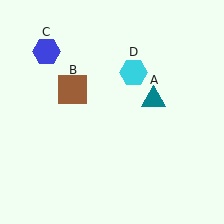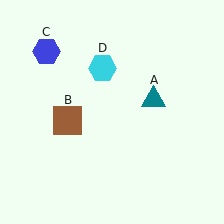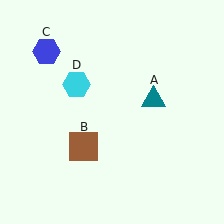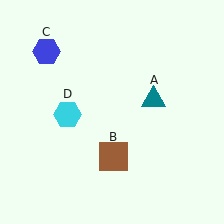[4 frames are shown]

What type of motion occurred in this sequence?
The brown square (object B), cyan hexagon (object D) rotated counterclockwise around the center of the scene.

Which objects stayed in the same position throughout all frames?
Teal triangle (object A) and blue hexagon (object C) remained stationary.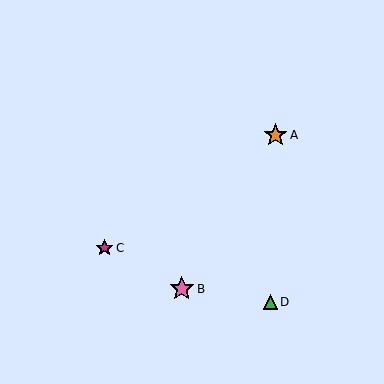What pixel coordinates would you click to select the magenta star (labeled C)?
Click at (105, 248) to select the magenta star C.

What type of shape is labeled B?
Shape B is a pink star.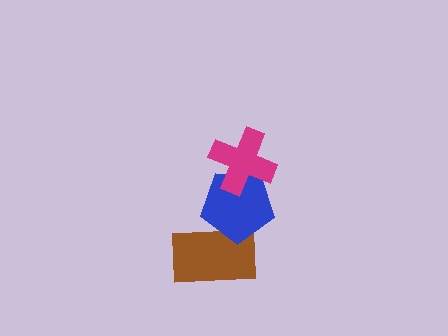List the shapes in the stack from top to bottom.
From top to bottom: the magenta cross, the blue pentagon, the brown rectangle.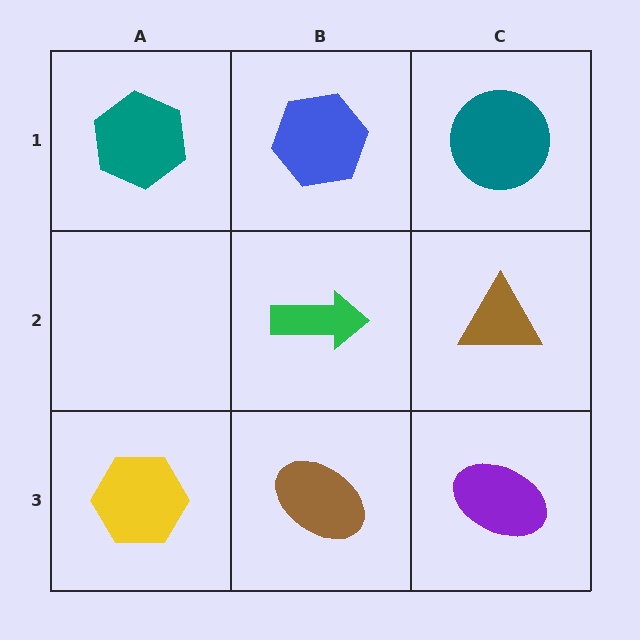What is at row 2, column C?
A brown triangle.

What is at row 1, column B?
A blue hexagon.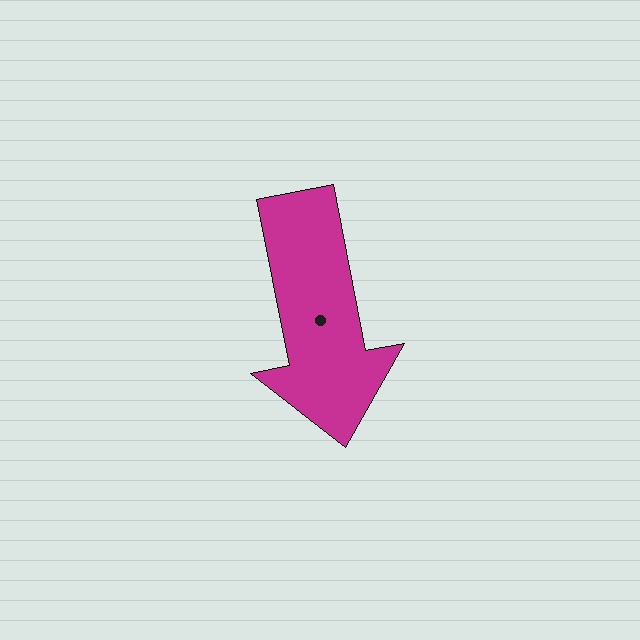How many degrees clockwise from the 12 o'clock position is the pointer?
Approximately 169 degrees.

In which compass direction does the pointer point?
South.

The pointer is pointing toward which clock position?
Roughly 6 o'clock.